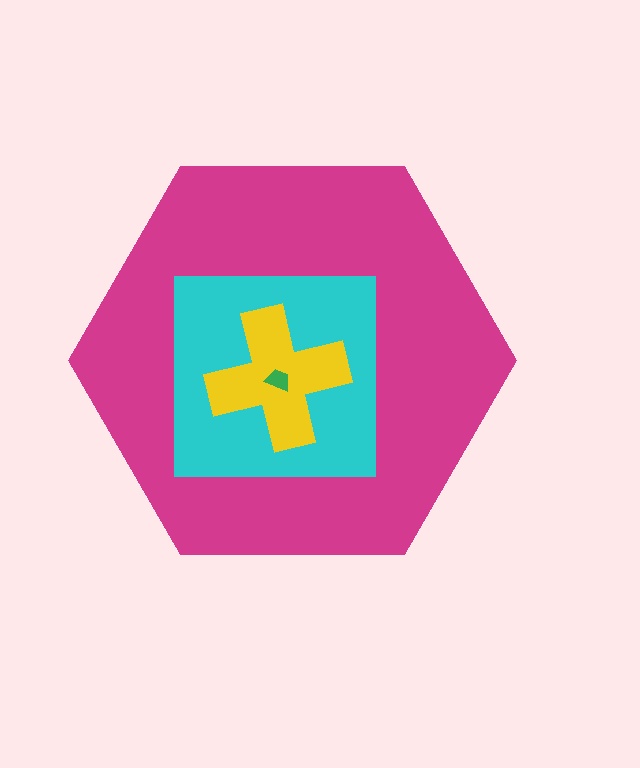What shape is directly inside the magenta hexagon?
The cyan square.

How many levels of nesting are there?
4.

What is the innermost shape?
The green trapezoid.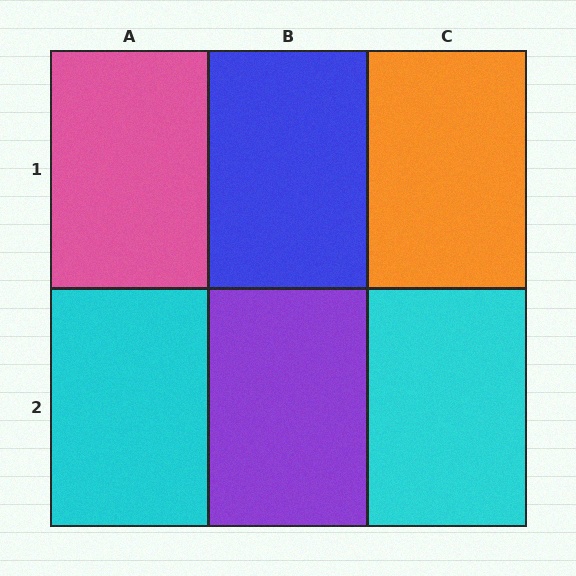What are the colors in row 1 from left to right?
Pink, blue, orange.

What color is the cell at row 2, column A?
Cyan.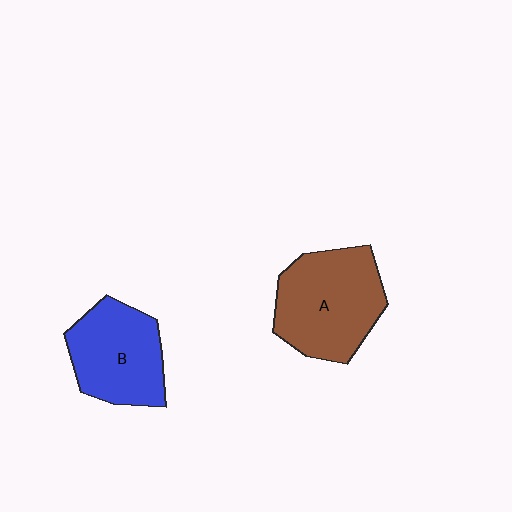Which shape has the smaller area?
Shape B (blue).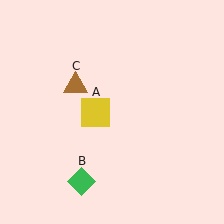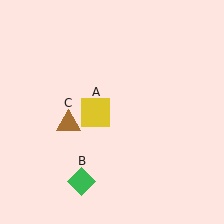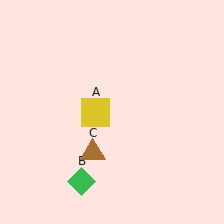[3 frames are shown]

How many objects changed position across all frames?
1 object changed position: brown triangle (object C).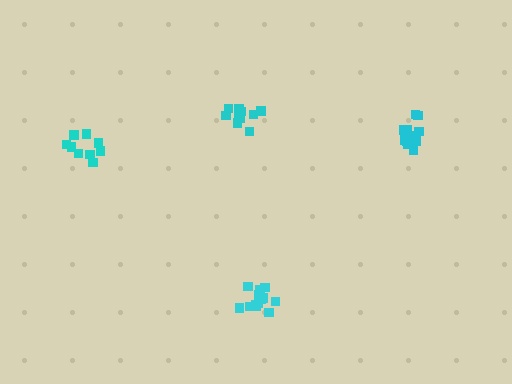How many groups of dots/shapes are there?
There are 4 groups.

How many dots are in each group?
Group 1: 11 dots, Group 2: 9 dots, Group 3: 13 dots, Group 4: 14 dots (47 total).